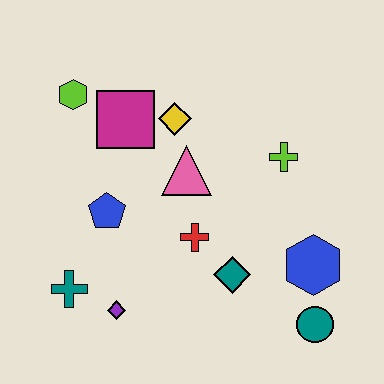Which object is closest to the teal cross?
The purple diamond is closest to the teal cross.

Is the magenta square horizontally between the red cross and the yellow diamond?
No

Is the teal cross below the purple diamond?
No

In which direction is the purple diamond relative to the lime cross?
The purple diamond is to the left of the lime cross.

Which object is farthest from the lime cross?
The teal cross is farthest from the lime cross.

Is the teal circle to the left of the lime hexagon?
No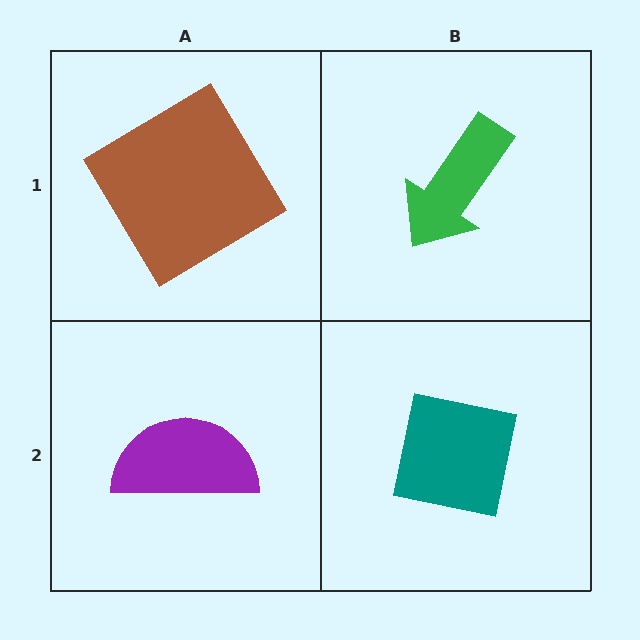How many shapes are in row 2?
2 shapes.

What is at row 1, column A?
A brown diamond.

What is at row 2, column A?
A purple semicircle.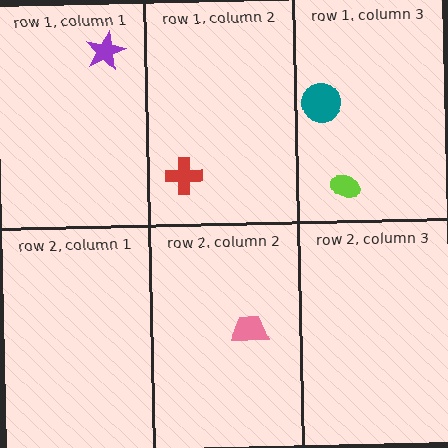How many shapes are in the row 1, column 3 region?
2.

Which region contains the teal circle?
The row 1, column 3 region.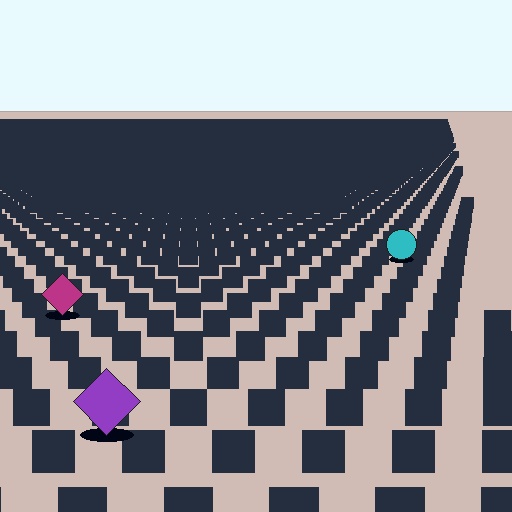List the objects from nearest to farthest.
From nearest to farthest: the purple diamond, the magenta diamond, the cyan circle.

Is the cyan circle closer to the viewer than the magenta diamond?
No. The magenta diamond is closer — you can tell from the texture gradient: the ground texture is coarser near it.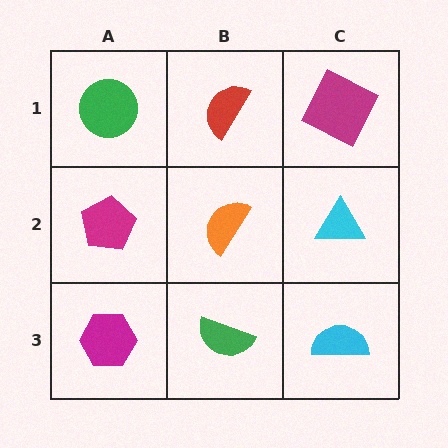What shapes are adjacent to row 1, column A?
A magenta pentagon (row 2, column A), a red semicircle (row 1, column B).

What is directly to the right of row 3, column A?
A green semicircle.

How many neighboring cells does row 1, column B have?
3.